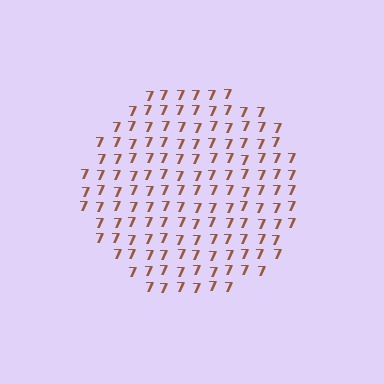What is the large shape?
The large shape is a circle.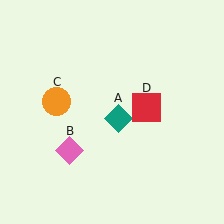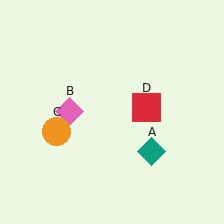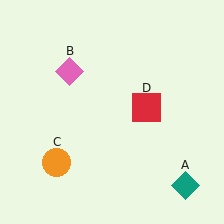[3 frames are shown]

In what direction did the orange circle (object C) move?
The orange circle (object C) moved down.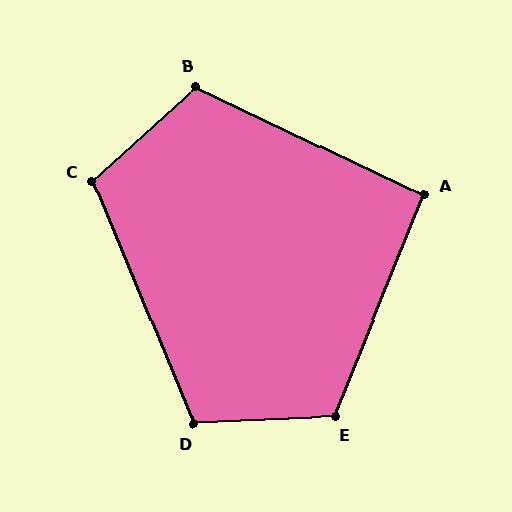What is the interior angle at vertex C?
Approximately 110 degrees (obtuse).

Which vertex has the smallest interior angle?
A, at approximately 93 degrees.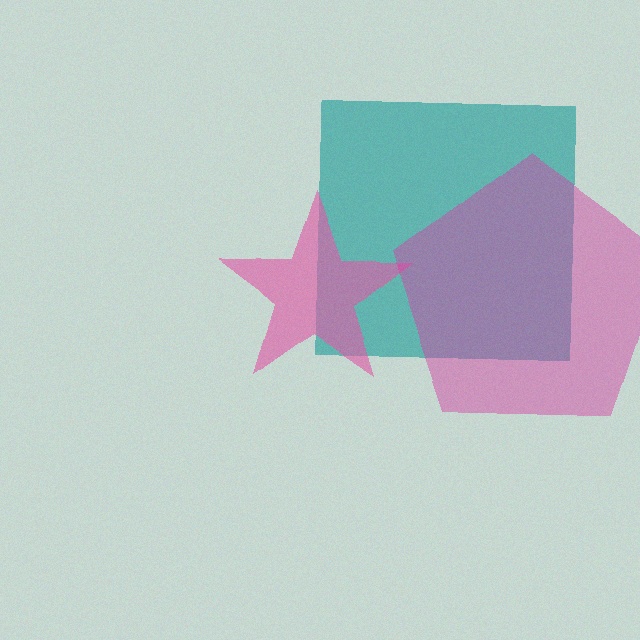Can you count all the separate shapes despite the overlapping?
Yes, there are 3 separate shapes.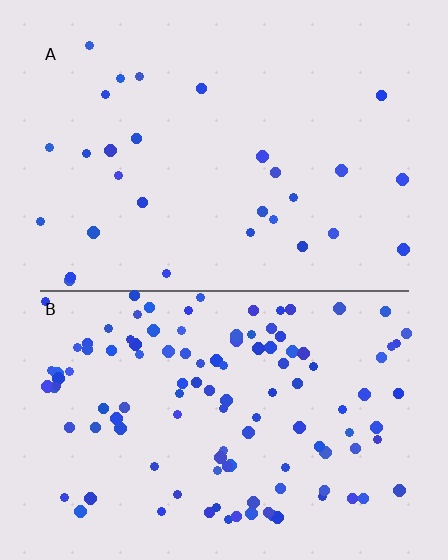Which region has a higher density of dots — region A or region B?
B (the bottom).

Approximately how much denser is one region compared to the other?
Approximately 4.0× — region B over region A.